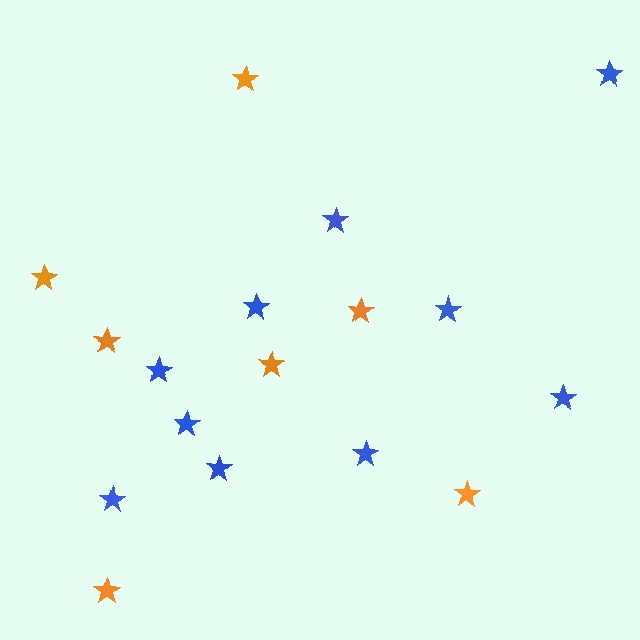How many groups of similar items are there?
There are 2 groups: one group of blue stars (10) and one group of orange stars (7).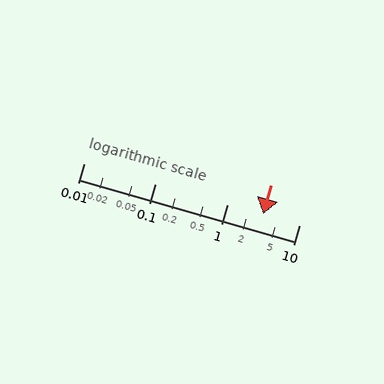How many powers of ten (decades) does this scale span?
The scale spans 3 decades, from 0.01 to 10.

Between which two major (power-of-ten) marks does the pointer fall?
The pointer is between 1 and 10.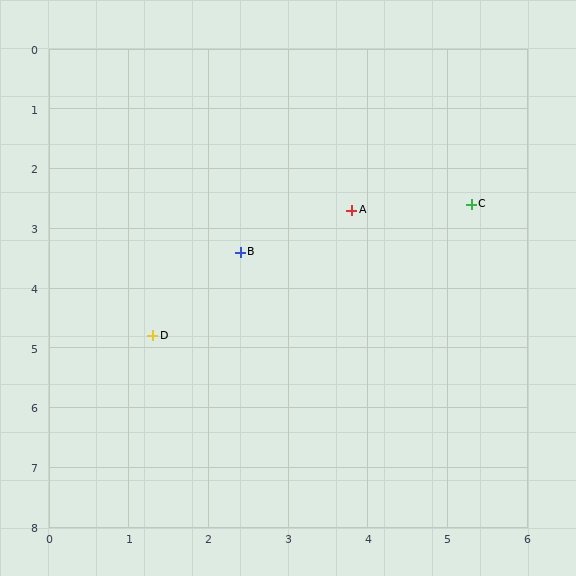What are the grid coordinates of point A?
Point A is at approximately (3.8, 2.7).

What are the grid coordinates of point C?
Point C is at approximately (5.3, 2.6).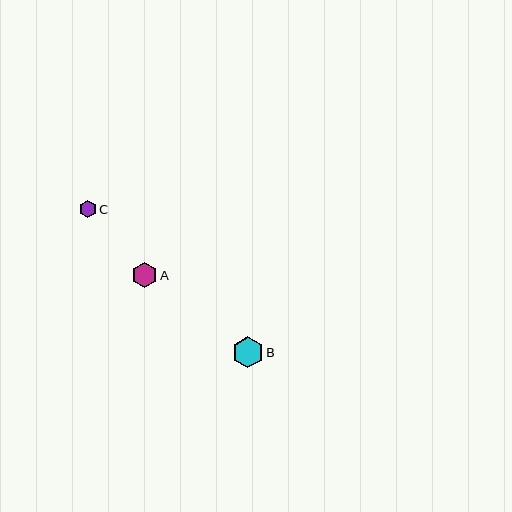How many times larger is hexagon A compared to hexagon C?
Hexagon A is approximately 1.5 times the size of hexagon C.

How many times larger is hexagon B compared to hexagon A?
Hexagon B is approximately 1.2 times the size of hexagon A.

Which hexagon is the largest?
Hexagon B is the largest with a size of approximately 31 pixels.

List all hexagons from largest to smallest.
From largest to smallest: B, A, C.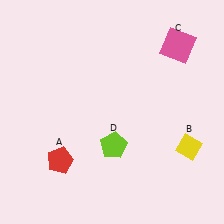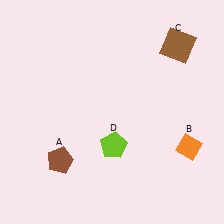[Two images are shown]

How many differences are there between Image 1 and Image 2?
There are 3 differences between the two images.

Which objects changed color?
A changed from red to brown. B changed from yellow to orange. C changed from pink to brown.